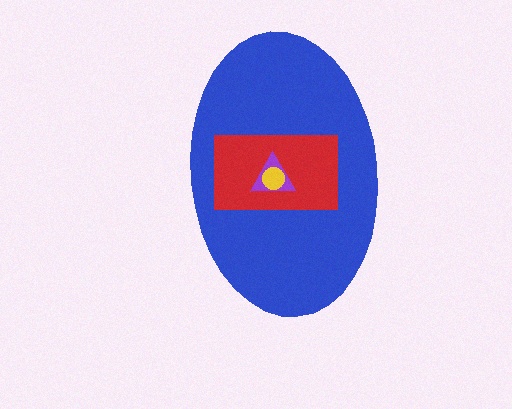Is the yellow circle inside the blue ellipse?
Yes.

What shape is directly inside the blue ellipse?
The red rectangle.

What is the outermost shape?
The blue ellipse.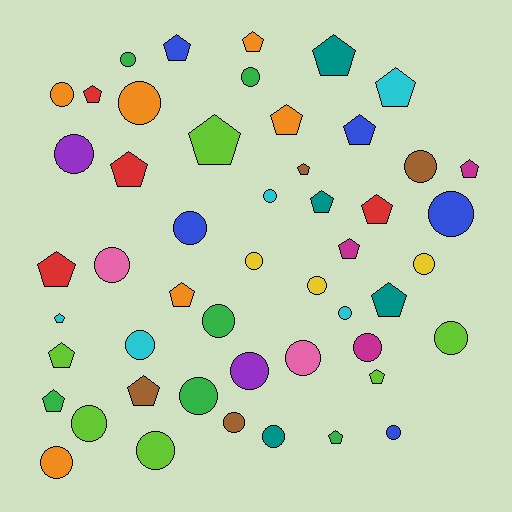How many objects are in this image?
There are 50 objects.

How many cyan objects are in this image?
There are 5 cyan objects.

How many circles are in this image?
There are 27 circles.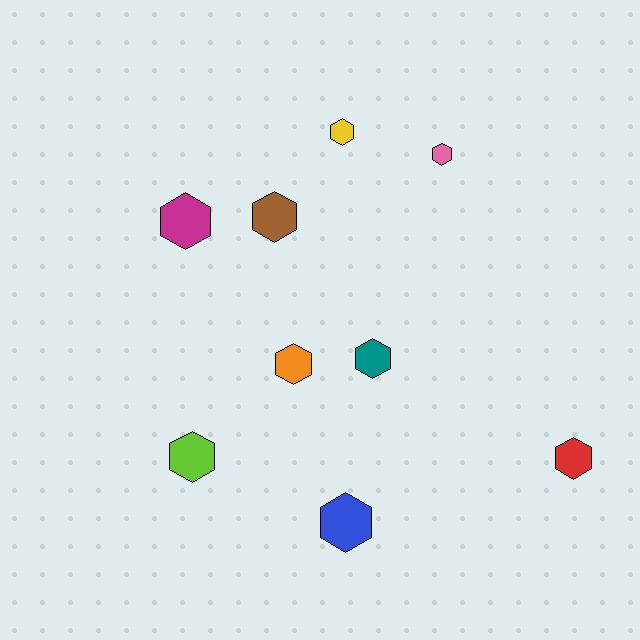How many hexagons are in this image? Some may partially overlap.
There are 9 hexagons.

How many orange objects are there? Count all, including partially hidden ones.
There is 1 orange object.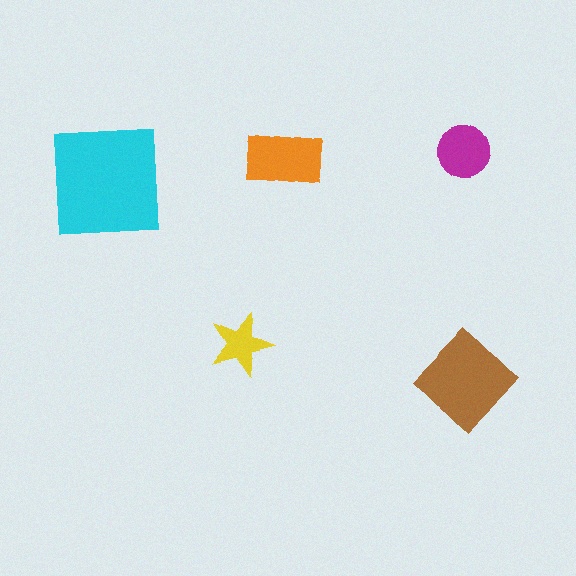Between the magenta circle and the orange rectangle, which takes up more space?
The orange rectangle.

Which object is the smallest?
The yellow star.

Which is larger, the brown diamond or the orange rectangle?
The brown diamond.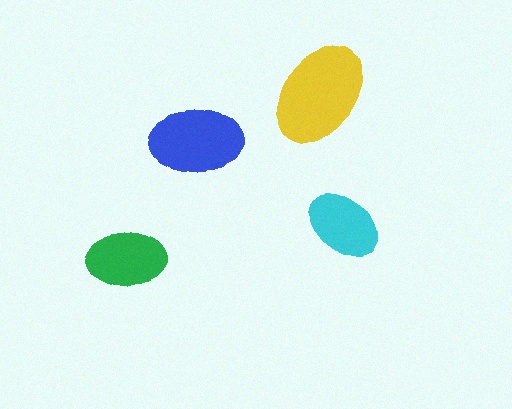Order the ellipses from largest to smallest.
the yellow one, the blue one, the green one, the cyan one.